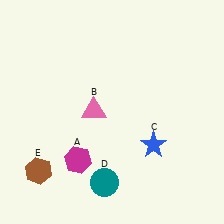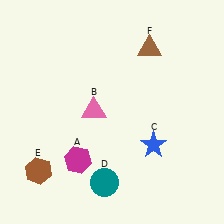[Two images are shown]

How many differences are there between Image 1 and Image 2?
There is 1 difference between the two images.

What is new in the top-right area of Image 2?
A brown triangle (F) was added in the top-right area of Image 2.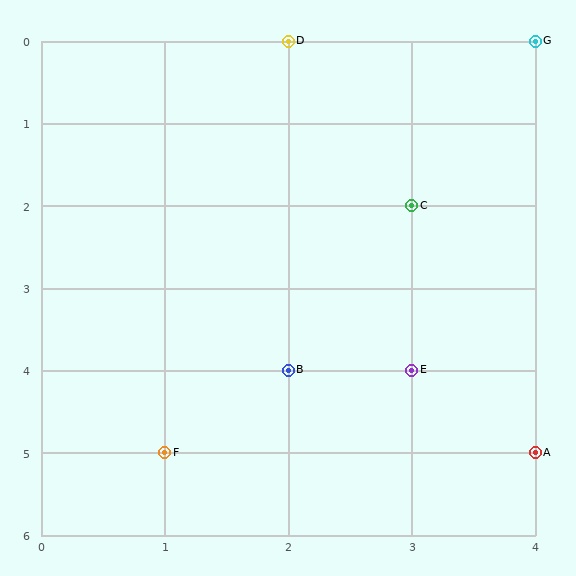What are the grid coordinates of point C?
Point C is at grid coordinates (3, 2).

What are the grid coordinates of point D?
Point D is at grid coordinates (2, 0).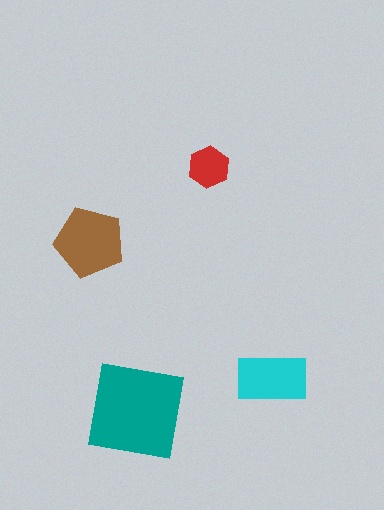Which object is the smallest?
The red hexagon.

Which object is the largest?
The teal square.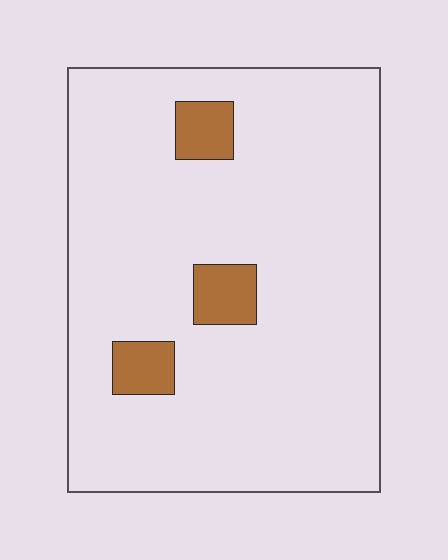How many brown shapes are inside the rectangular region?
3.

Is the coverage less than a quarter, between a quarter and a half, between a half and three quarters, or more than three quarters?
Less than a quarter.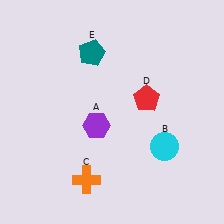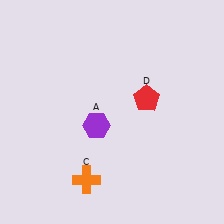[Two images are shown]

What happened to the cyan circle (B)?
The cyan circle (B) was removed in Image 2. It was in the bottom-right area of Image 1.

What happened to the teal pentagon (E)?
The teal pentagon (E) was removed in Image 2. It was in the top-left area of Image 1.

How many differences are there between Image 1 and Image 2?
There are 2 differences between the two images.